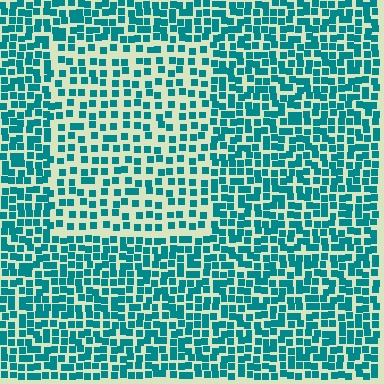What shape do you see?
I see a rectangle.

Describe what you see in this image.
The image contains small teal elements arranged at two different densities. A rectangle-shaped region is visible where the elements are less densely packed than the surrounding area.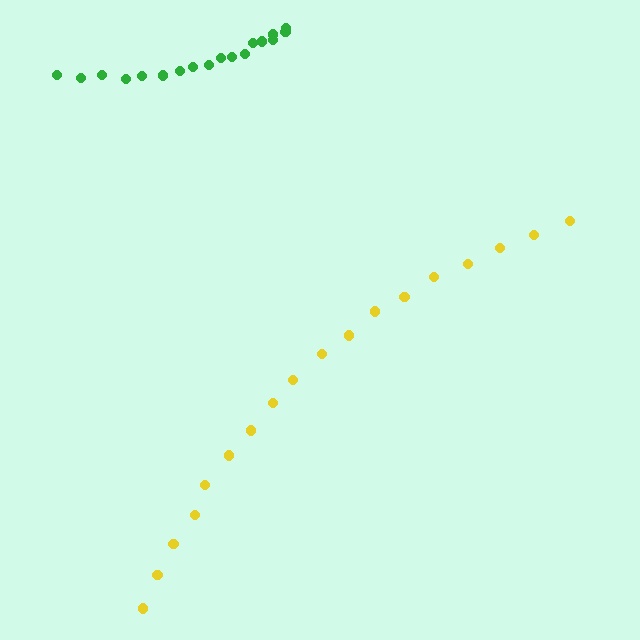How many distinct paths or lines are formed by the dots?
There are 2 distinct paths.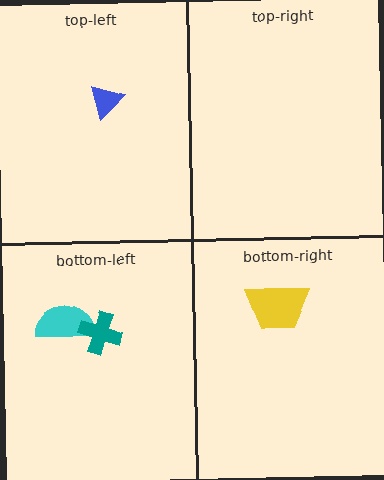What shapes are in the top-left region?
The blue triangle.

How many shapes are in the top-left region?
1.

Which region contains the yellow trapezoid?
The bottom-right region.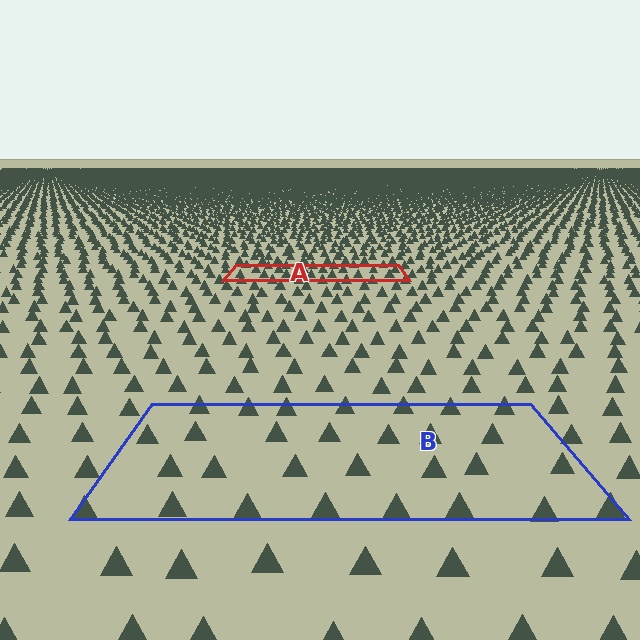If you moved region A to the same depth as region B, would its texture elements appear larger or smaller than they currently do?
They would appear larger. At a closer depth, the same texture elements are projected at a bigger on-screen size.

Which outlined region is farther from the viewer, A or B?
Region A is farther from the viewer — the texture elements inside it appear smaller and more densely packed.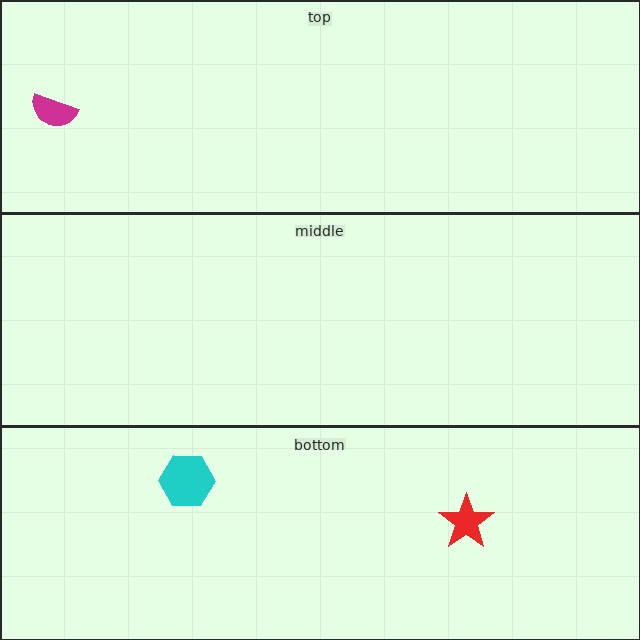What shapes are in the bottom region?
The red star, the cyan hexagon.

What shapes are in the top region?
The magenta semicircle.